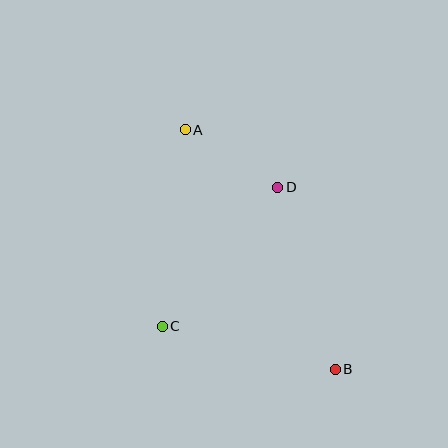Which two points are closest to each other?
Points A and D are closest to each other.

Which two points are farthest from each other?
Points A and B are farthest from each other.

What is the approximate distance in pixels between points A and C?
The distance between A and C is approximately 198 pixels.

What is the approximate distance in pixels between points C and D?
The distance between C and D is approximately 181 pixels.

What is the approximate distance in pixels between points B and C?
The distance between B and C is approximately 178 pixels.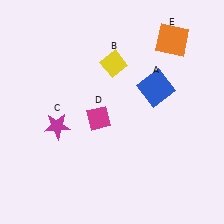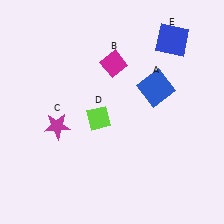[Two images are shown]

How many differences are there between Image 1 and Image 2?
There are 3 differences between the two images.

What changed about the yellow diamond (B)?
In Image 1, B is yellow. In Image 2, it changed to magenta.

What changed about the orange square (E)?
In Image 1, E is orange. In Image 2, it changed to blue.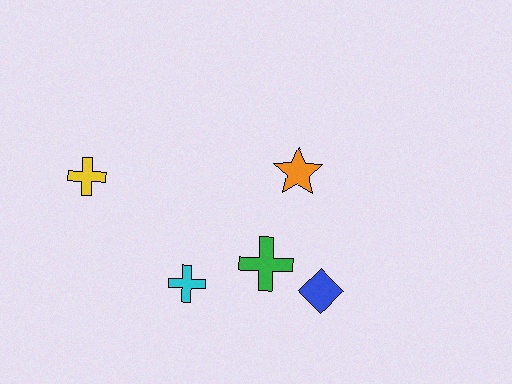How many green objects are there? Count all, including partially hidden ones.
There is 1 green object.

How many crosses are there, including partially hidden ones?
There are 3 crosses.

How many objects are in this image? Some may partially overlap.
There are 5 objects.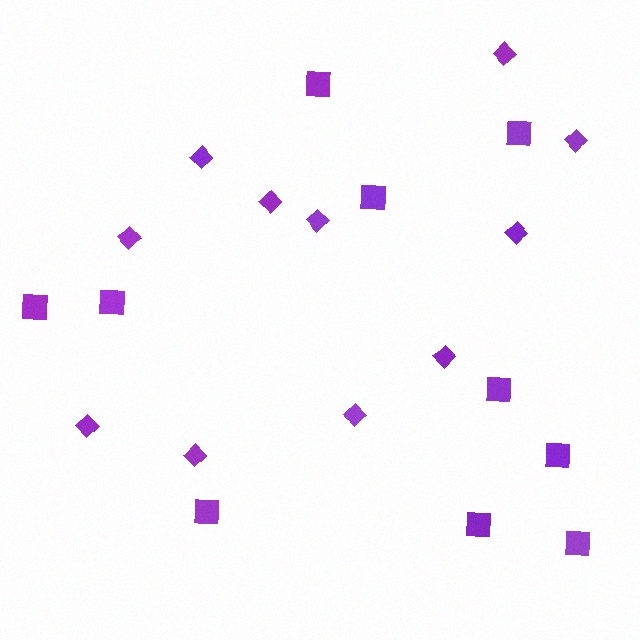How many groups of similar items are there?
There are 2 groups: one group of diamonds (11) and one group of squares (10).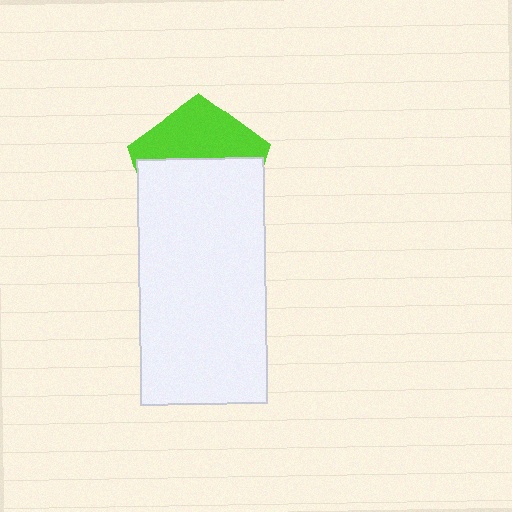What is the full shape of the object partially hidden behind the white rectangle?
The partially hidden object is a lime pentagon.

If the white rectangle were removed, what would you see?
You would see the complete lime pentagon.